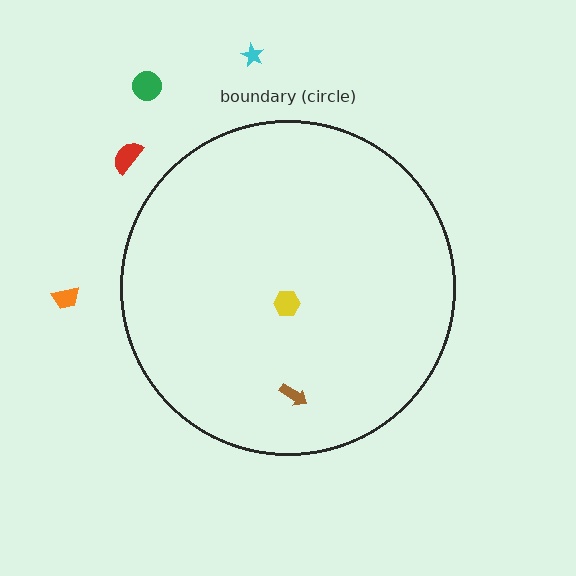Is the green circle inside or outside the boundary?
Outside.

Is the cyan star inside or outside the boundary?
Outside.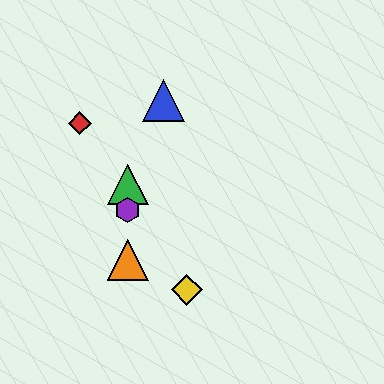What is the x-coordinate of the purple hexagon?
The purple hexagon is at x≈128.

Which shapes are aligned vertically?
The green triangle, the purple hexagon, the orange triangle are aligned vertically.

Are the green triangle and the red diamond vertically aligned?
No, the green triangle is at x≈128 and the red diamond is at x≈80.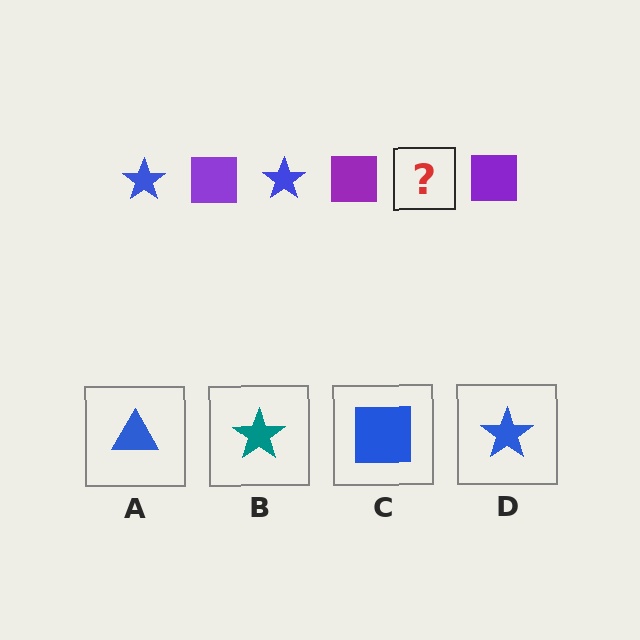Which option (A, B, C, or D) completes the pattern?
D.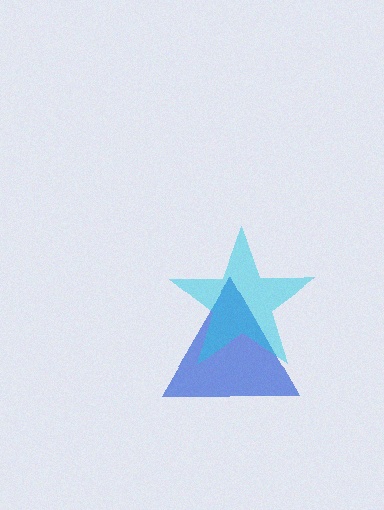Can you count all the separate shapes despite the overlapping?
Yes, there are 2 separate shapes.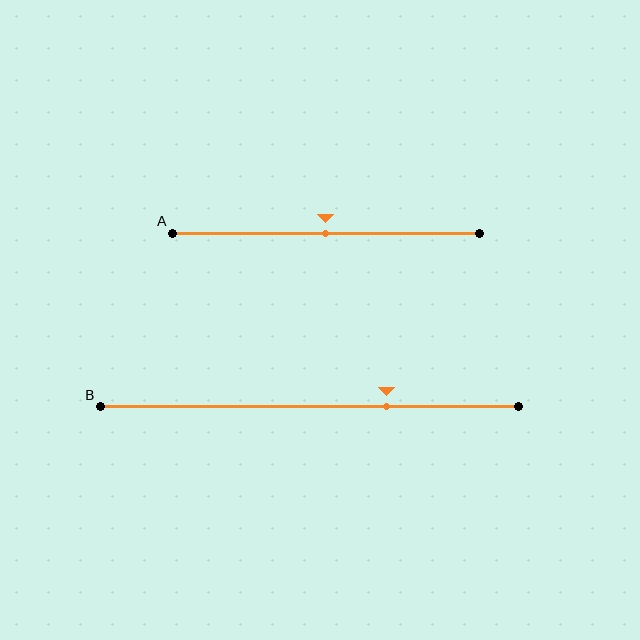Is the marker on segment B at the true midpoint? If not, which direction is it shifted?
No, the marker on segment B is shifted to the right by about 18% of the segment length.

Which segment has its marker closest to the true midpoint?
Segment A has its marker closest to the true midpoint.